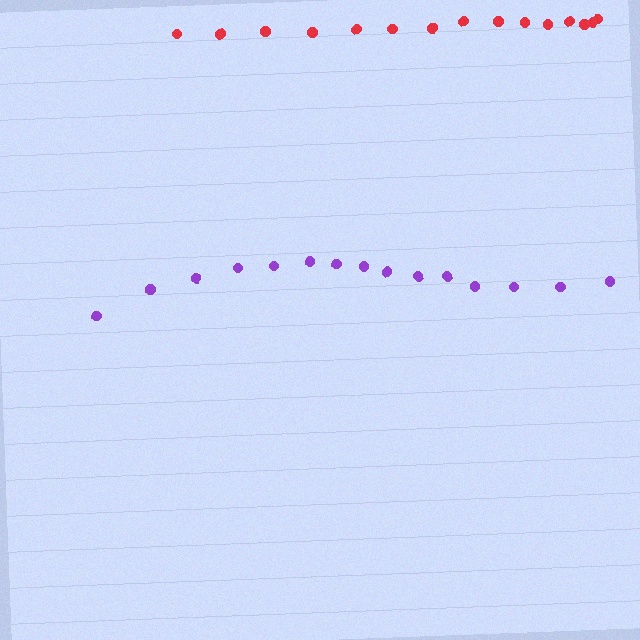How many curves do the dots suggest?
There are 2 distinct paths.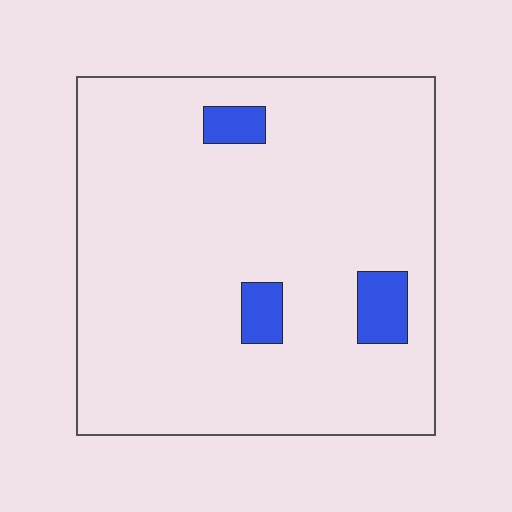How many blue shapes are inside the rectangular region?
3.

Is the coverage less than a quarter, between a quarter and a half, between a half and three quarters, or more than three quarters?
Less than a quarter.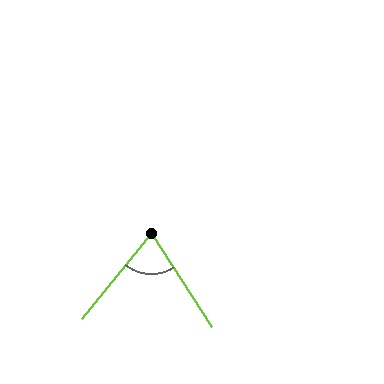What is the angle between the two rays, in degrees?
Approximately 72 degrees.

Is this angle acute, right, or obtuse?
It is acute.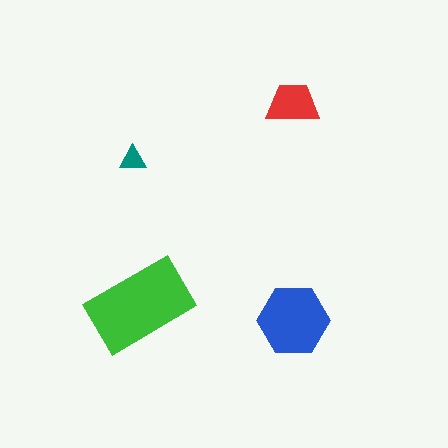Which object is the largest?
The green rectangle.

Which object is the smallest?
The teal triangle.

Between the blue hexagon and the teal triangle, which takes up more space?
The blue hexagon.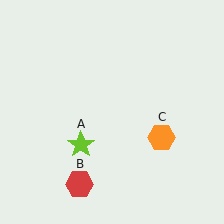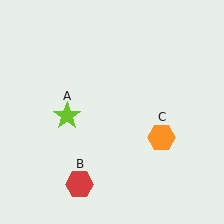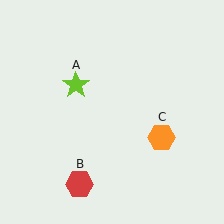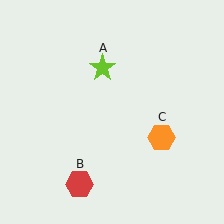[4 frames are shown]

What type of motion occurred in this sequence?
The lime star (object A) rotated clockwise around the center of the scene.